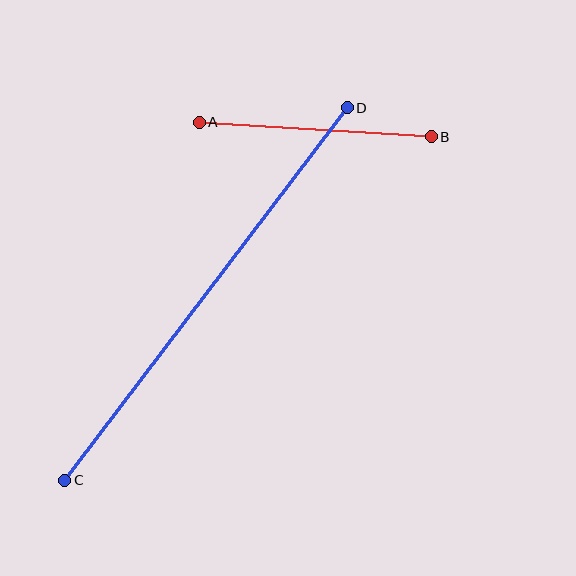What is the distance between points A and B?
The distance is approximately 232 pixels.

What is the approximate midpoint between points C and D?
The midpoint is at approximately (206, 294) pixels.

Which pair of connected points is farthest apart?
Points C and D are farthest apart.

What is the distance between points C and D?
The distance is approximately 468 pixels.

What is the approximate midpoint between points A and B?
The midpoint is at approximately (315, 129) pixels.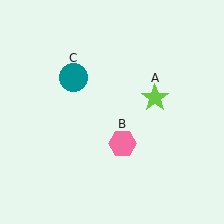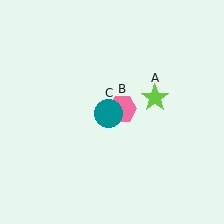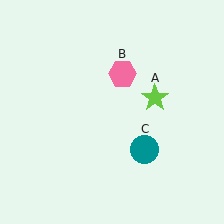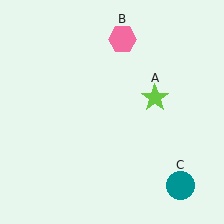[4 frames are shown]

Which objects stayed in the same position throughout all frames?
Lime star (object A) remained stationary.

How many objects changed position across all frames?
2 objects changed position: pink hexagon (object B), teal circle (object C).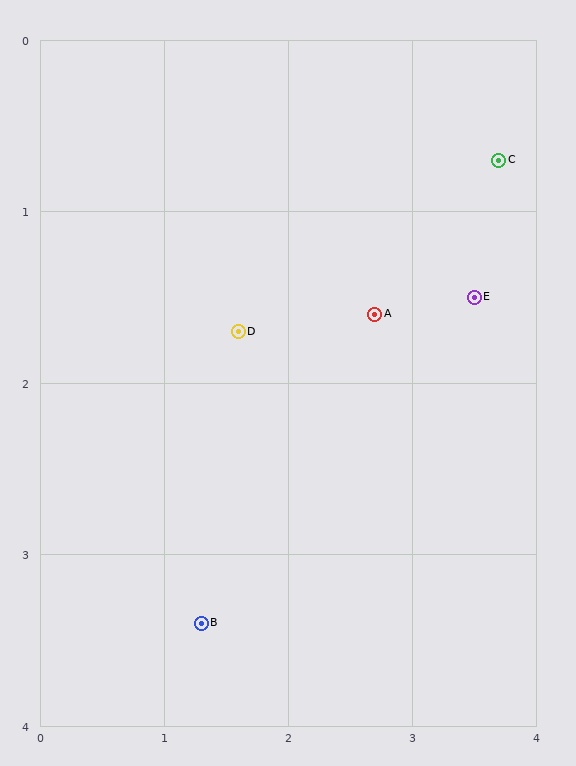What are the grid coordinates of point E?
Point E is at approximately (3.5, 1.5).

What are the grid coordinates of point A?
Point A is at approximately (2.7, 1.6).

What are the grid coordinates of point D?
Point D is at approximately (1.6, 1.7).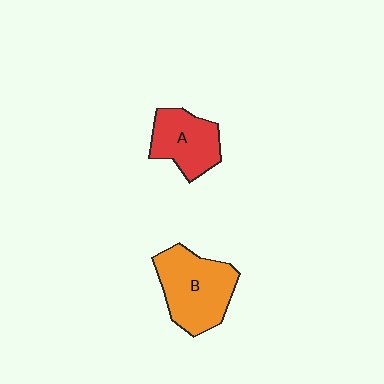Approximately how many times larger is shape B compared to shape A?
Approximately 1.4 times.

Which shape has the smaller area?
Shape A (red).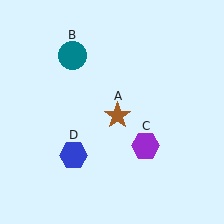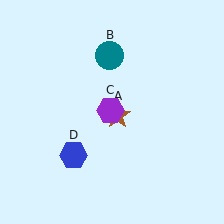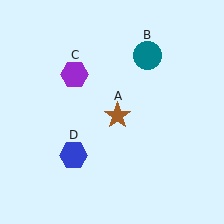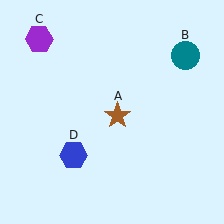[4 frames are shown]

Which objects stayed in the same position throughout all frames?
Brown star (object A) and blue hexagon (object D) remained stationary.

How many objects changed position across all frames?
2 objects changed position: teal circle (object B), purple hexagon (object C).